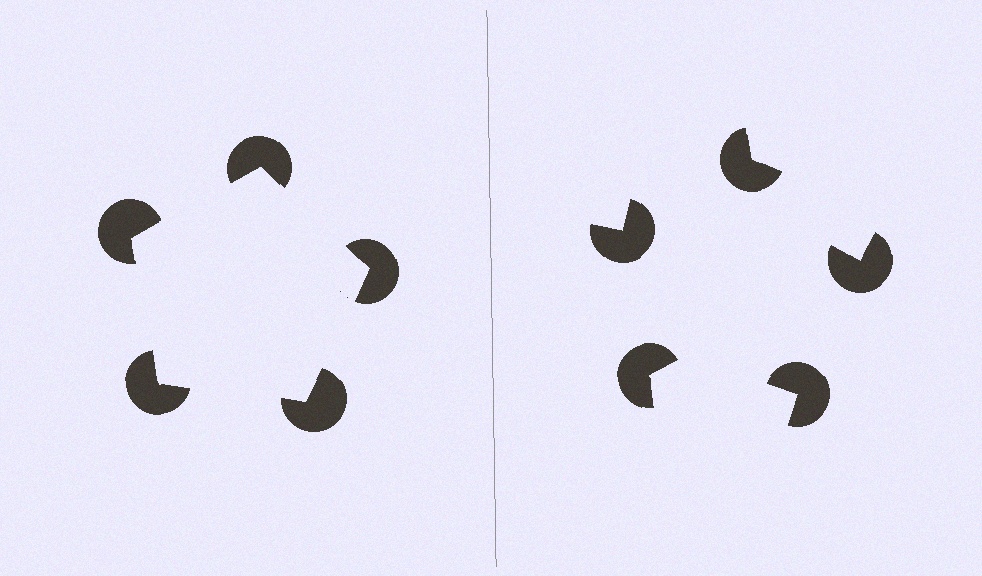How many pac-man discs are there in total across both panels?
10 — 5 on each side.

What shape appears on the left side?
An illusory pentagon.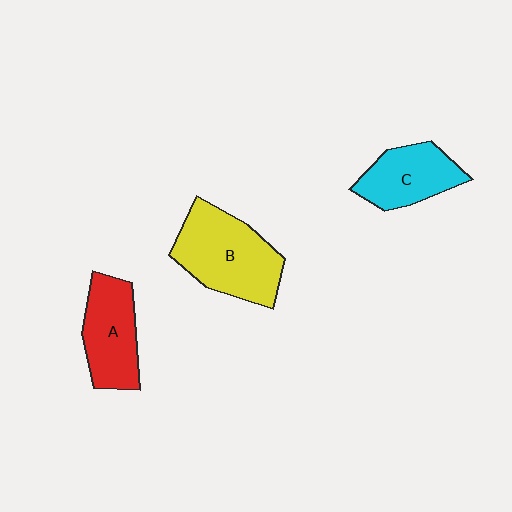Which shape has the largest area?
Shape B (yellow).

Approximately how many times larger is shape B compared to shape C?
Approximately 1.5 times.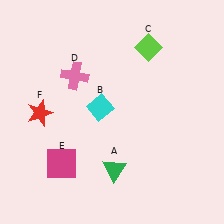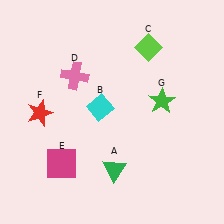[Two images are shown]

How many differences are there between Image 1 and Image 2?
There is 1 difference between the two images.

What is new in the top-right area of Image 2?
A green star (G) was added in the top-right area of Image 2.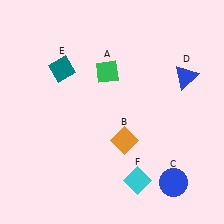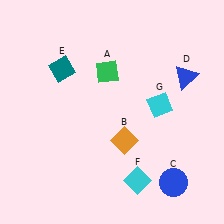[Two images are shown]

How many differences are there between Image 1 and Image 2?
There is 1 difference between the two images.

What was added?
A cyan diamond (G) was added in Image 2.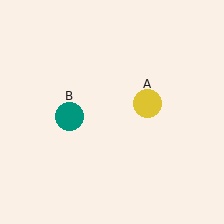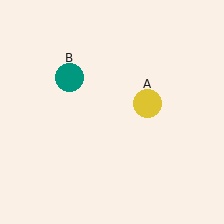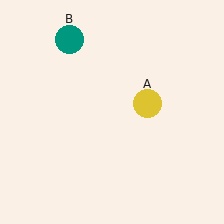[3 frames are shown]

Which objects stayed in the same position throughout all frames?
Yellow circle (object A) remained stationary.